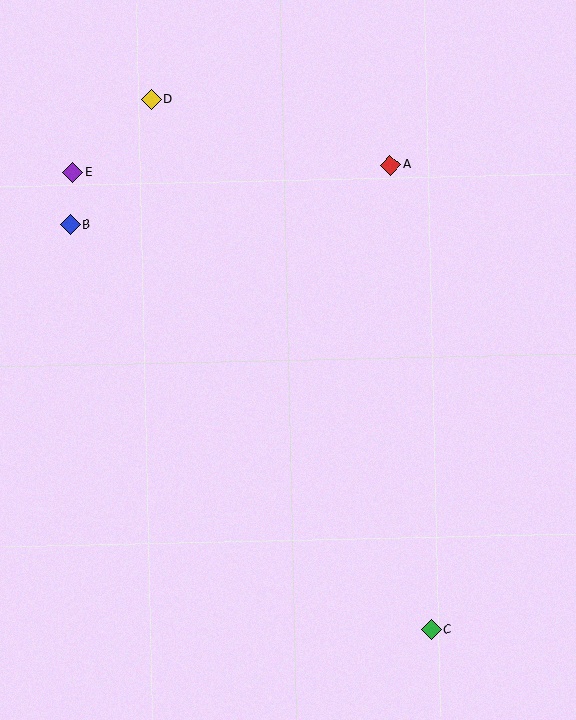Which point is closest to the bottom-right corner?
Point C is closest to the bottom-right corner.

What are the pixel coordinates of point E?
Point E is at (72, 172).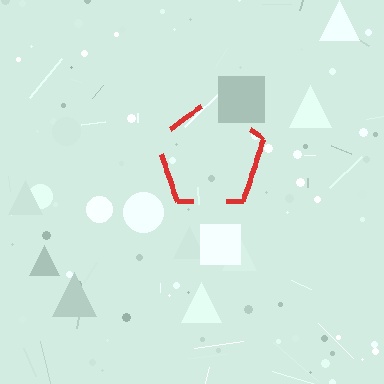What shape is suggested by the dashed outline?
The dashed outline suggests a pentagon.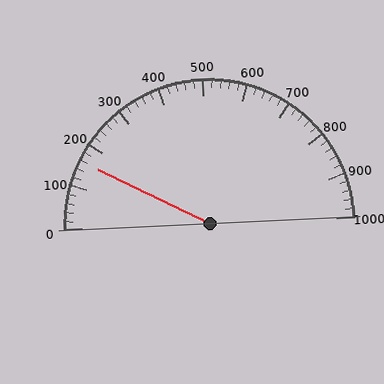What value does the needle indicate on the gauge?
The needle indicates approximately 160.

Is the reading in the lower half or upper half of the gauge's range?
The reading is in the lower half of the range (0 to 1000).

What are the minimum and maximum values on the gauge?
The gauge ranges from 0 to 1000.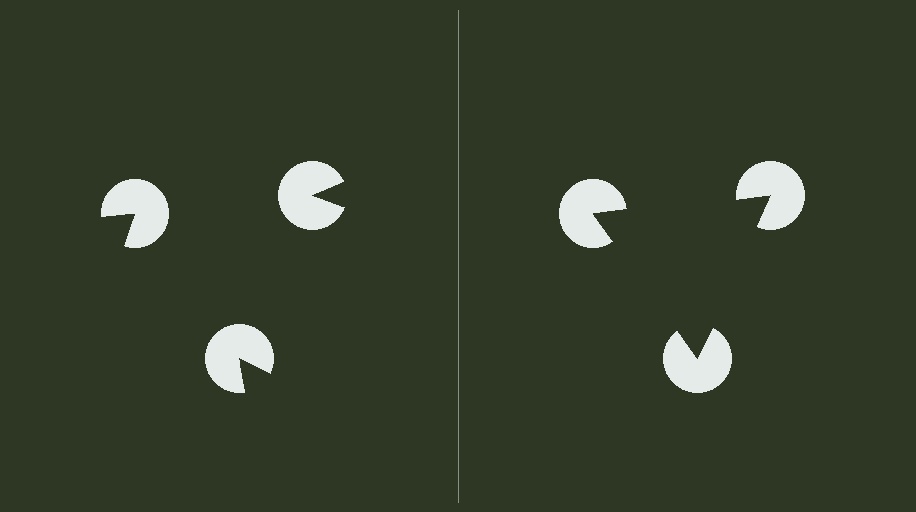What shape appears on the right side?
An illusory triangle.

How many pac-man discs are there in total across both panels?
6 — 3 on each side.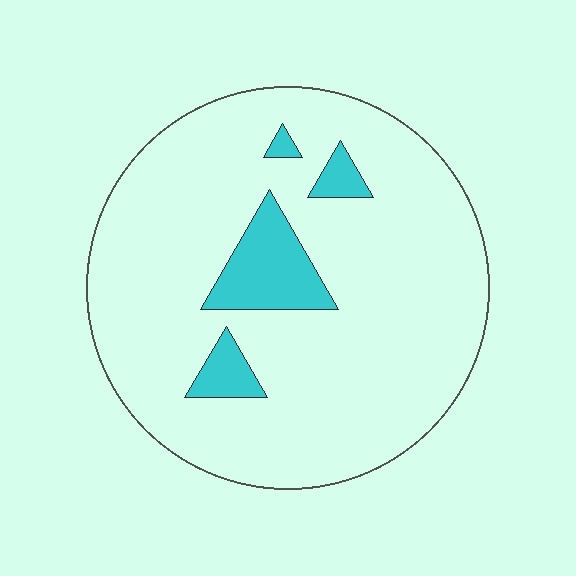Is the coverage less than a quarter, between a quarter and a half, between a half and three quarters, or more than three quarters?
Less than a quarter.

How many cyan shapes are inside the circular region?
4.